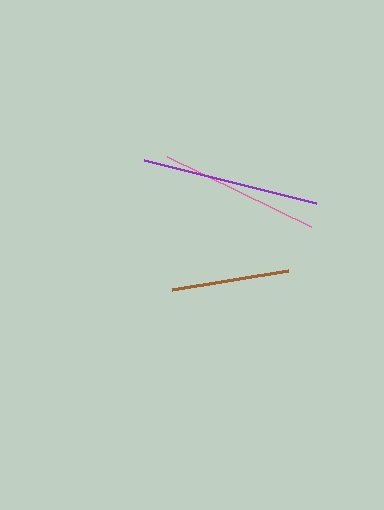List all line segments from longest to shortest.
From longest to shortest: purple, pink, brown.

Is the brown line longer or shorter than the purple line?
The purple line is longer than the brown line.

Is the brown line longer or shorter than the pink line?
The pink line is longer than the brown line.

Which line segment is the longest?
The purple line is the longest at approximately 177 pixels.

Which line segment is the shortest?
The brown line is the shortest at approximately 118 pixels.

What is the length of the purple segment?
The purple segment is approximately 177 pixels long.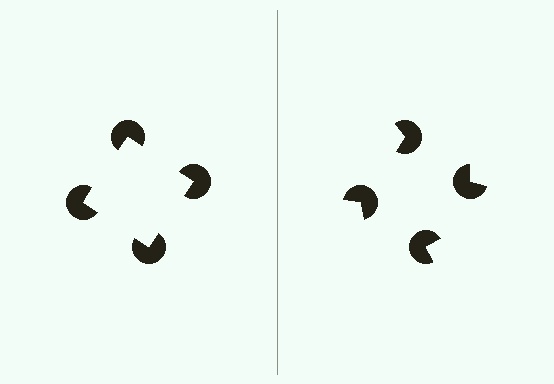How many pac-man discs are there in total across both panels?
8 — 4 on each side.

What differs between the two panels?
The pac-man discs are positioned identically on both sides; only the wedge orientations differ. On the left they align to a square; on the right they are misaligned.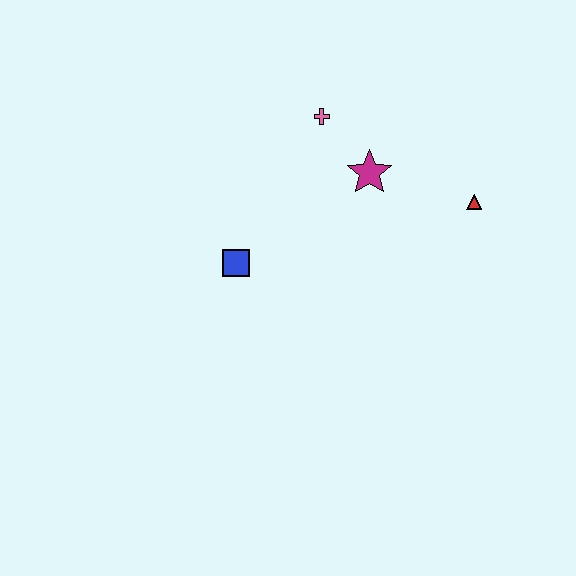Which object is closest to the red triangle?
The magenta star is closest to the red triangle.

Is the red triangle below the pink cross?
Yes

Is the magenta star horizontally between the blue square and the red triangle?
Yes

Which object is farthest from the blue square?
The red triangle is farthest from the blue square.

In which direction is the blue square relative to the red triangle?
The blue square is to the left of the red triangle.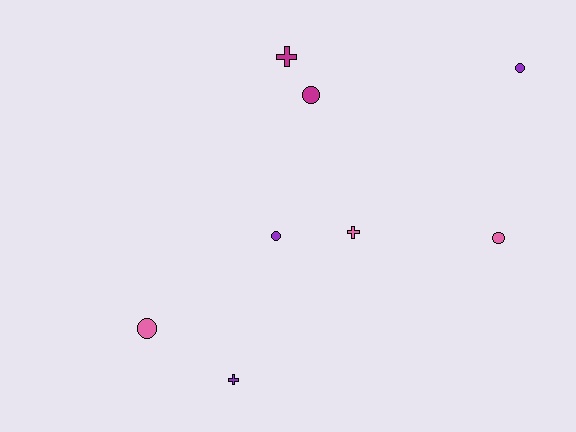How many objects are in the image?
There are 8 objects.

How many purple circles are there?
There are 2 purple circles.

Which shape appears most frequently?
Circle, with 5 objects.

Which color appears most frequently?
Pink, with 3 objects.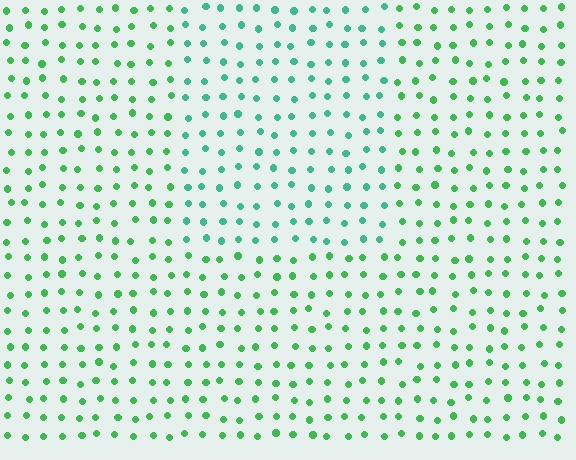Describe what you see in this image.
The image is filled with small green elements in a uniform arrangement. A rectangle-shaped region is visible where the elements are tinted to a slightly different hue, forming a subtle color boundary.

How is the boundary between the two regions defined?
The boundary is defined purely by a slight shift in hue (about 30 degrees). Spacing, size, and orientation are identical on both sides.